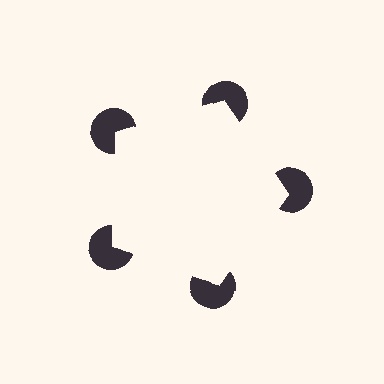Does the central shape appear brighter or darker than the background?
It typically appears slightly brighter than the background, even though no actual brightness change is drawn.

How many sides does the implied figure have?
5 sides.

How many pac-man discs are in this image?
There are 5 — one at each vertex of the illusory pentagon.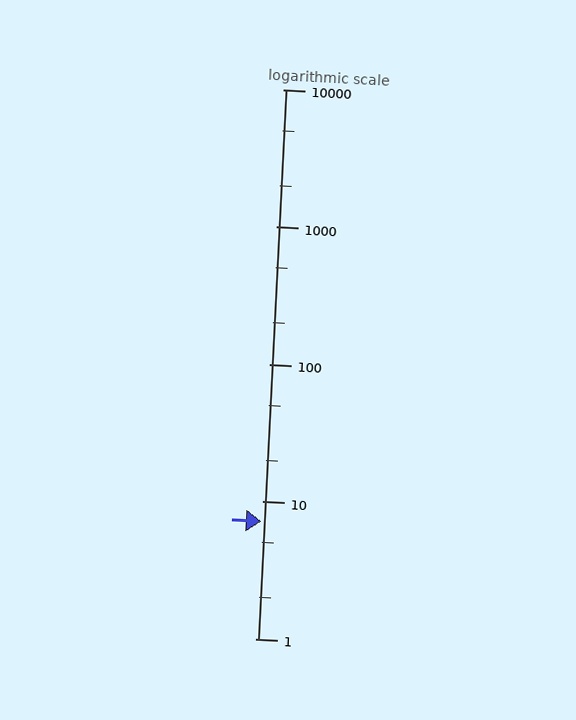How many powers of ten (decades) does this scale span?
The scale spans 4 decades, from 1 to 10000.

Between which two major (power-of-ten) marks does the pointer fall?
The pointer is between 1 and 10.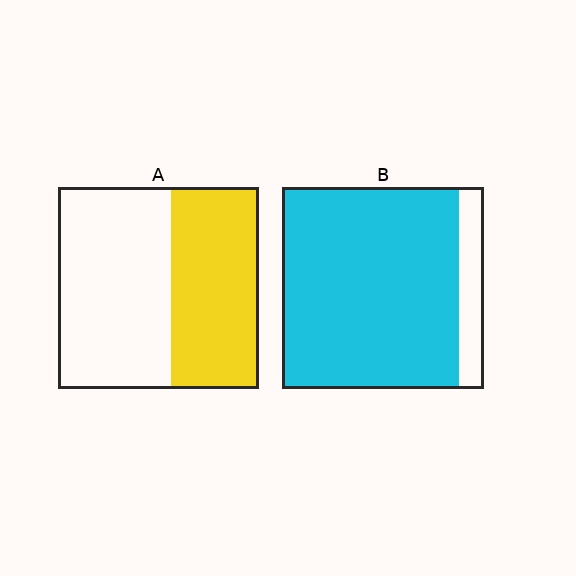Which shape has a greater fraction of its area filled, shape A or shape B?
Shape B.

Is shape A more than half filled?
No.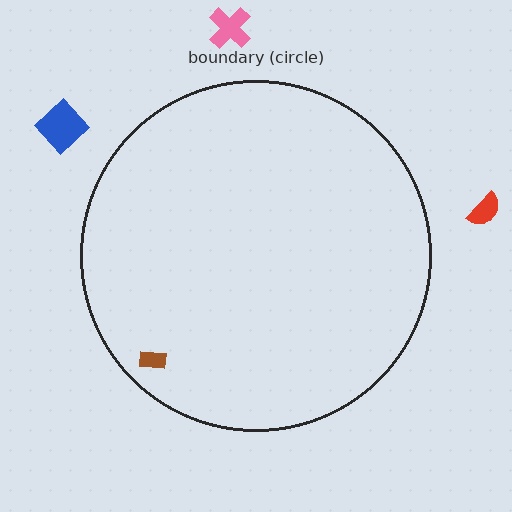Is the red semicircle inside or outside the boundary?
Outside.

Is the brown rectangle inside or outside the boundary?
Inside.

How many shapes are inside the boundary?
1 inside, 3 outside.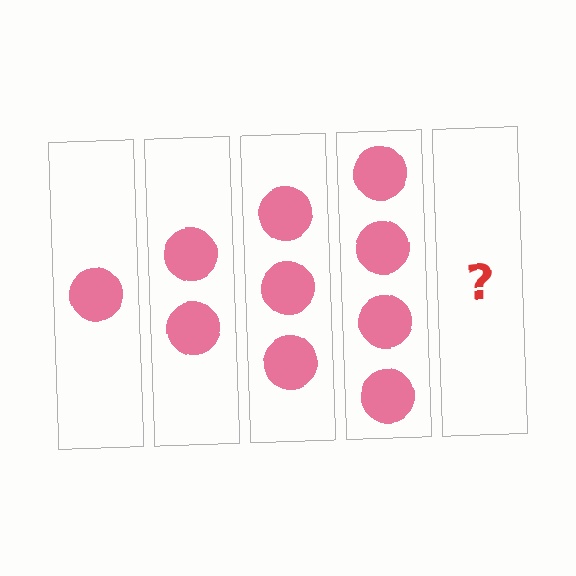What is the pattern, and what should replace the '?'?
The pattern is that each step adds one more circle. The '?' should be 5 circles.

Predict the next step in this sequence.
The next step is 5 circles.